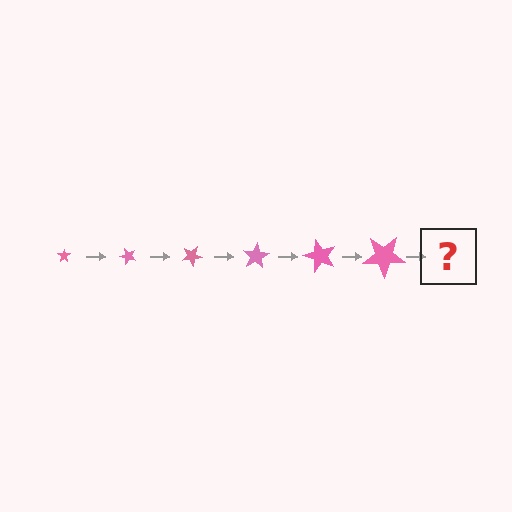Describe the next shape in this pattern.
It should be a star, larger than the previous one and rotated 300 degrees from the start.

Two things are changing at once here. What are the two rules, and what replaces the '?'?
The two rules are that the star grows larger each step and it rotates 50 degrees each step. The '?' should be a star, larger than the previous one and rotated 300 degrees from the start.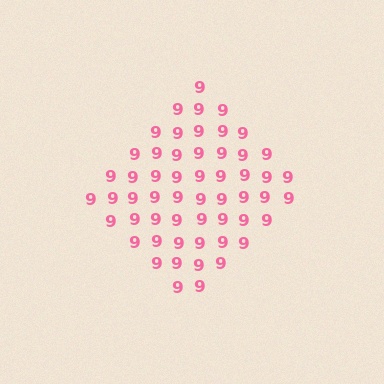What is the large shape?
The large shape is a diamond.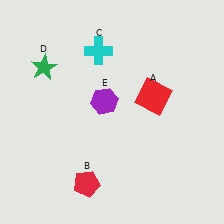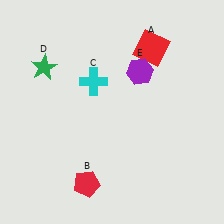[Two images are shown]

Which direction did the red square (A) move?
The red square (A) moved up.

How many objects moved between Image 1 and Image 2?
3 objects moved between the two images.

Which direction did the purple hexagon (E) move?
The purple hexagon (E) moved right.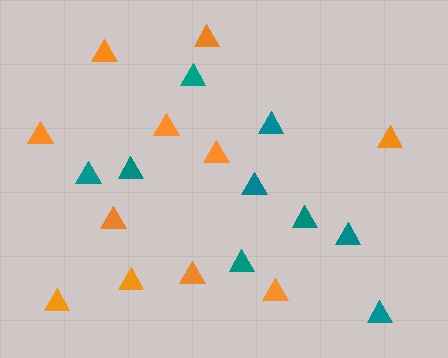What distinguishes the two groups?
There are 2 groups: one group of teal triangles (9) and one group of orange triangles (11).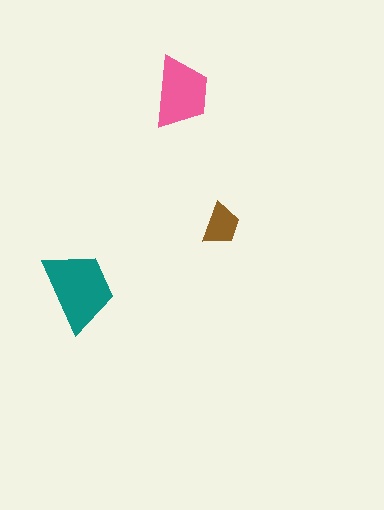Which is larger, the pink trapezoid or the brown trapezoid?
The pink one.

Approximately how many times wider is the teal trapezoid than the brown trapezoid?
About 2 times wider.